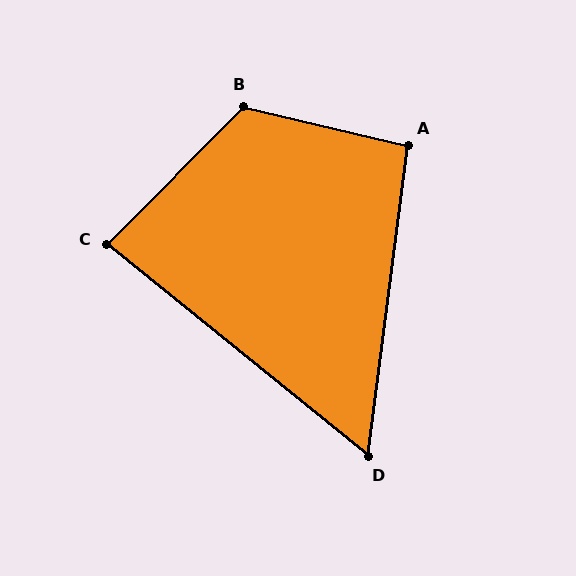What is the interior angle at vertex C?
Approximately 84 degrees (acute).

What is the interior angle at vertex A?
Approximately 96 degrees (obtuse).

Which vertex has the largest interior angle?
B, at approximately 122 degrees.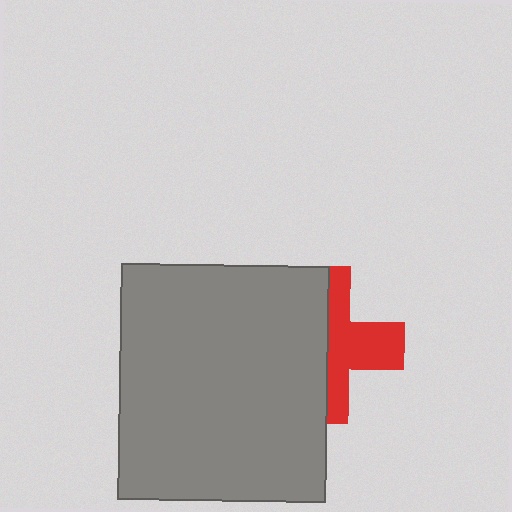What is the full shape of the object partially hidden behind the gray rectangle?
The partially hidden object is a red cross.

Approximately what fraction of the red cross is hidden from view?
Roughly 53% of the red cross is hidden behind the gray rectangle.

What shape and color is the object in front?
The object in front is a gray rectangle.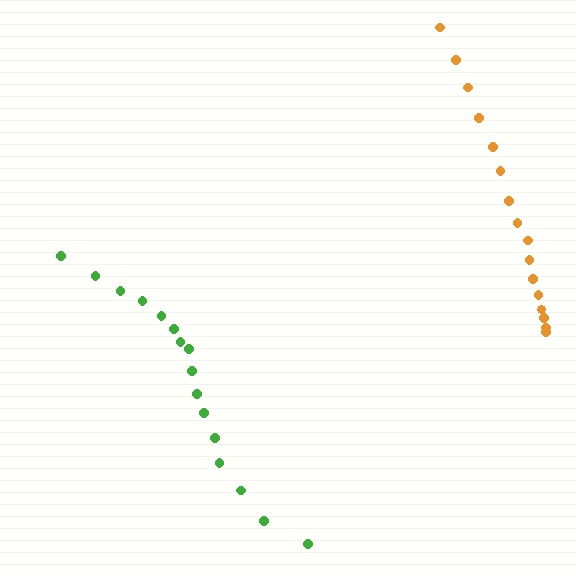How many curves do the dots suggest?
There are 2 distinct paths.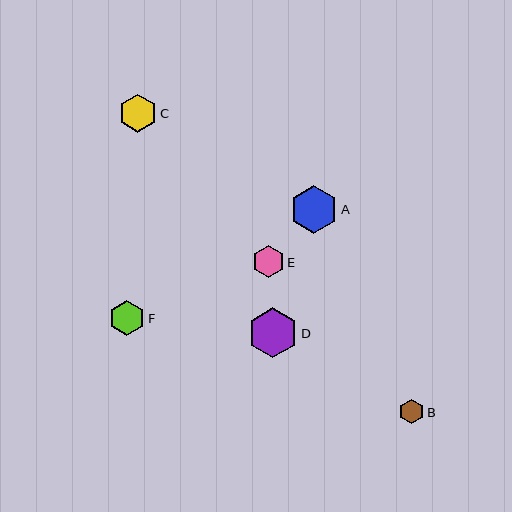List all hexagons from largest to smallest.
From largest to smallest: D, A, C, F, E, B.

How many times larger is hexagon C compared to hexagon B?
Hexagon C is approximately 1.5 times the size of hexagon B.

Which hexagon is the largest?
Hexagon D is the largest with a size of approximately 50 pixels.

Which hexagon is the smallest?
Hexagon B is the smallest with a size of approximately 25 pixels.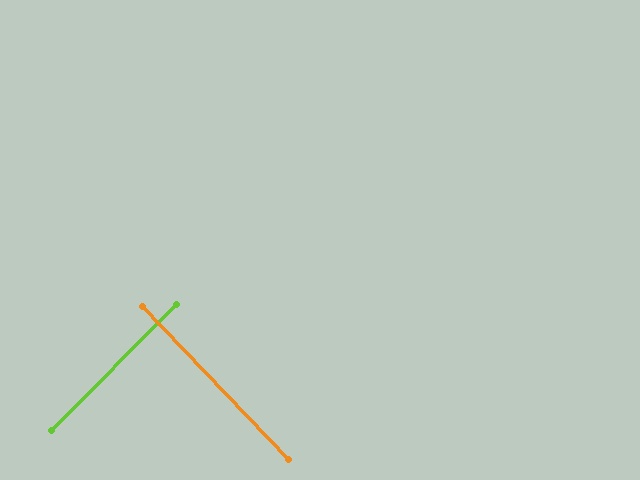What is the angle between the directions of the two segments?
Approximately 88 degrees.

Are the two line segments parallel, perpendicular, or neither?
Perpendicular — they meet at approximately 88°.